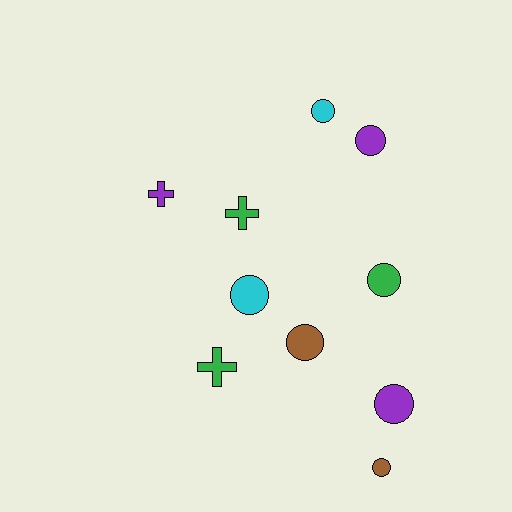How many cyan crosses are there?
There are no cyan crosses.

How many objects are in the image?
There are 10 objects.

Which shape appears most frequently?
Circle, with 7 objects.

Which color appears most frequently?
Purple, with 3 objects.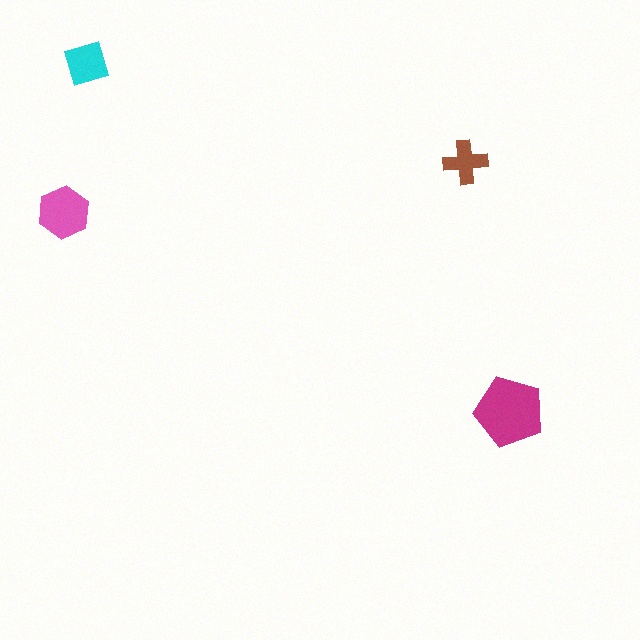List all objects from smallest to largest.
The brown cross, the cyan square, the pink hexagon, the magenta pentagon.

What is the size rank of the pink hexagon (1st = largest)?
2nd.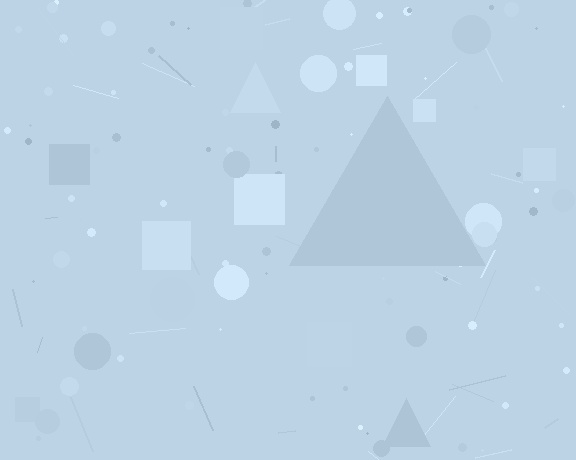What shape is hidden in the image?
A triangle is hidden in the image.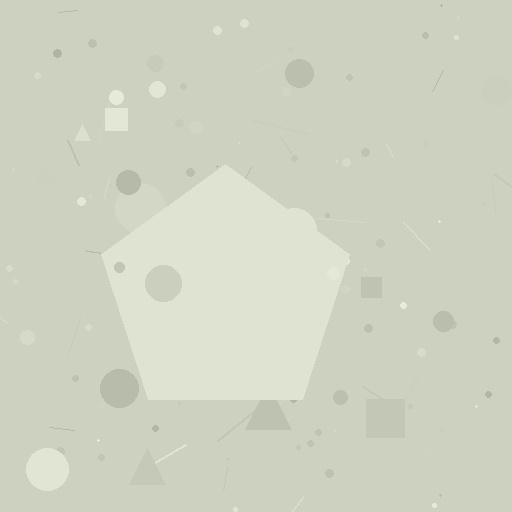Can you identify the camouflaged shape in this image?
The camouflaged shape is a pentagon.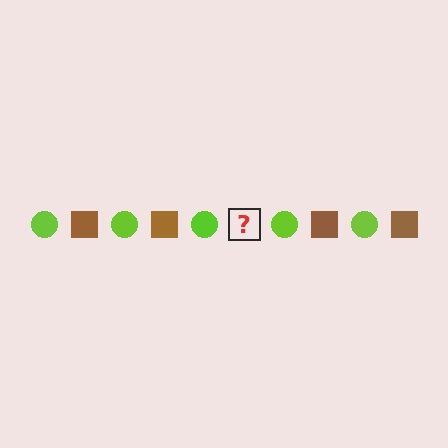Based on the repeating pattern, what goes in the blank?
The blank should be a brown square.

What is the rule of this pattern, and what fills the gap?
The rule is that the pattern alternates between lime circle and brown square. The gap should be filled with a brown square.